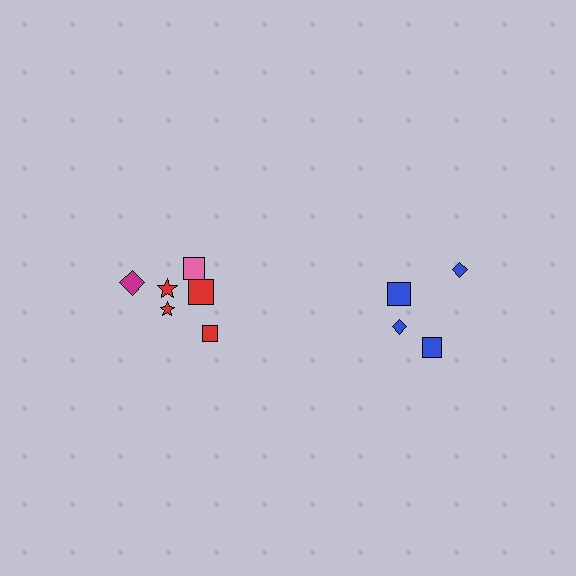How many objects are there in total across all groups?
There are 10 objects.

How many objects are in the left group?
There are 6 objects.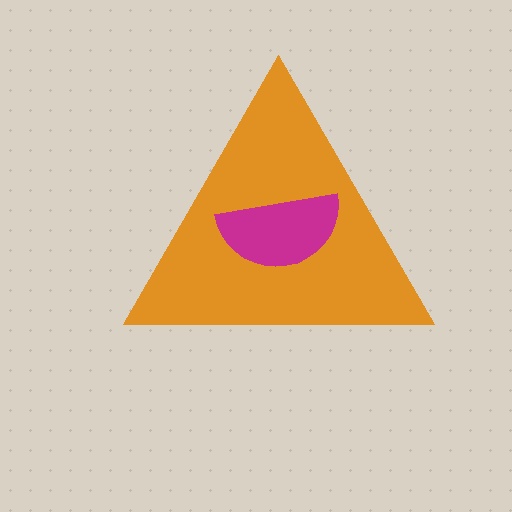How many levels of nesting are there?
2.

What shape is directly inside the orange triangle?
The magenta semicircle.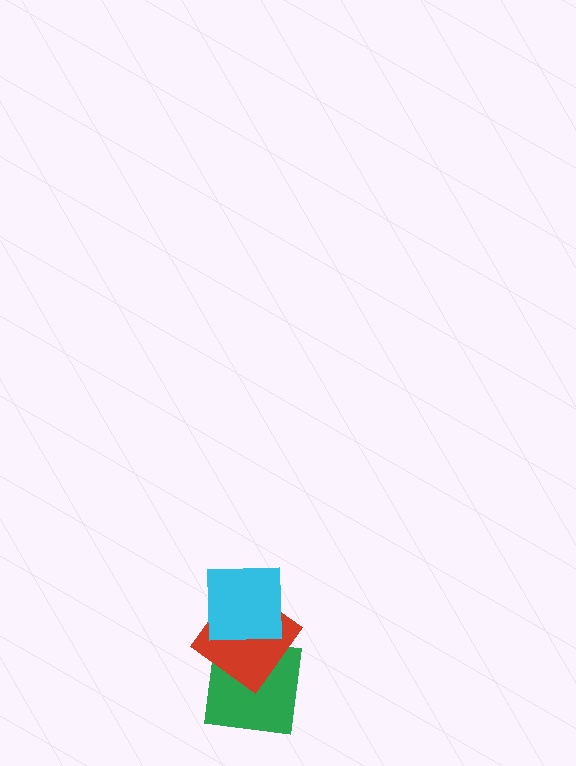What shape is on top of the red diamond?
The cyan square is on top of the red diamond.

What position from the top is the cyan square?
The cyan square is 1st from the top.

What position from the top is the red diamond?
The red diamond is 2nd from the top.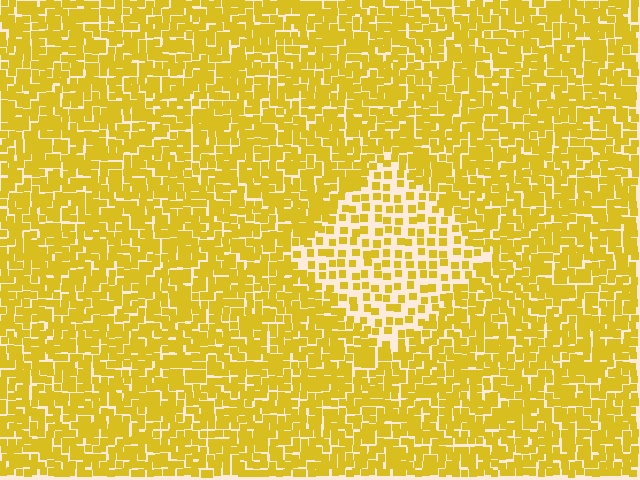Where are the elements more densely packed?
The elements are more densely packed outside the diamond boundary.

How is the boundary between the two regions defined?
The boundary is defined by a change in element density (approximately 2.1x ratio). All elements are the same color, size, and shape.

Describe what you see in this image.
The image contains small yellow elements arranged at two different densities. A diamond-shaped region is visible where the elements are less densely packed than the surrounding area.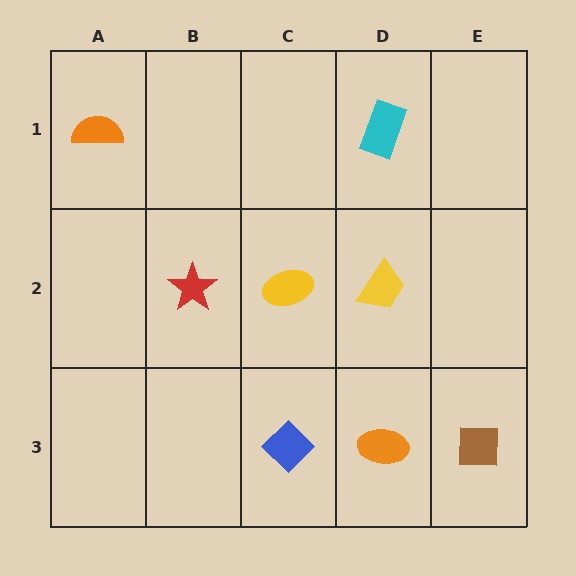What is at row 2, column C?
A yellow ellipse.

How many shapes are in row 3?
3 shapes.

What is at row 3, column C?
A blue diamond.